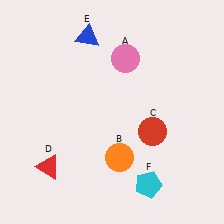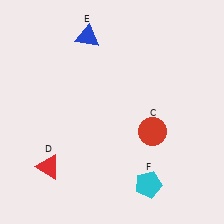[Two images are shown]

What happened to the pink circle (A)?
The pink circle (A) was removed in Image 2. It was in the top-right area of Image 1.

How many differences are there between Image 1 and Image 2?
There are 2 differences between the two images.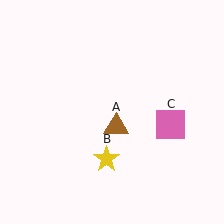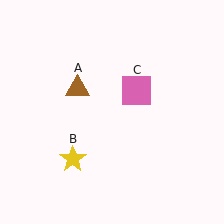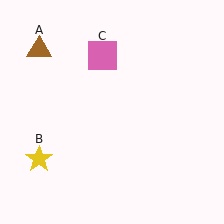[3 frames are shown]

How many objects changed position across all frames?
3 objects changed position: brown triangle (object A), yellow star (object B), pink square (object C).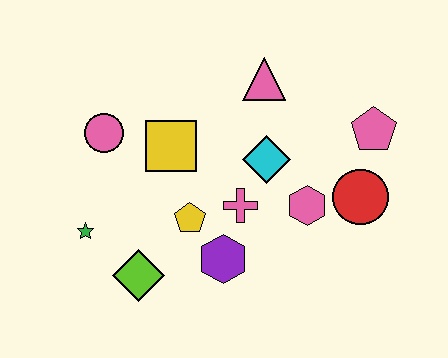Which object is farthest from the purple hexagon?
The pink pentagon is farthest from the purple hexagon.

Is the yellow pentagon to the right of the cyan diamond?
No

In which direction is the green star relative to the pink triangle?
The green star is to the left of the pink triangle.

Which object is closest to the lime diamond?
The green star is closest to the lime diamond.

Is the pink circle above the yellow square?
Yes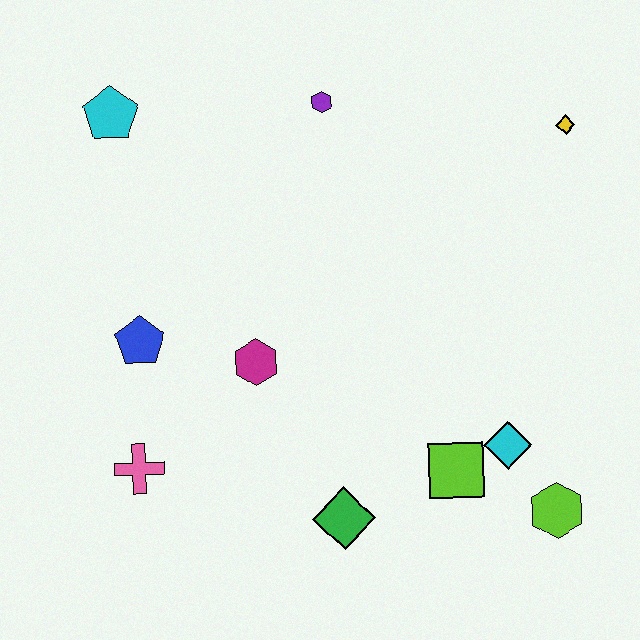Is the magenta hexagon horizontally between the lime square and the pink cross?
Yes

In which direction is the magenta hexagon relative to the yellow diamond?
The magenta hexagon is to the left of the yellow diamond.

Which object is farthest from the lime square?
The cyan pentagon is farthest from the lime square.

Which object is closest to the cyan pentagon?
The purple hexagon is closest to the cyan pentagon.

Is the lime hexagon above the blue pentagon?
No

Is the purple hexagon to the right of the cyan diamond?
No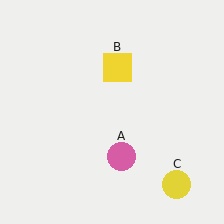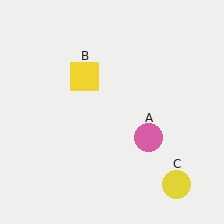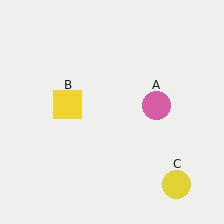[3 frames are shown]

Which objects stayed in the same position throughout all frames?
Yellow circle (object C) remained stationary.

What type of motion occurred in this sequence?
The pink circle (object A), yellow square (object B) rotated counterclockwise around the center of the scene.